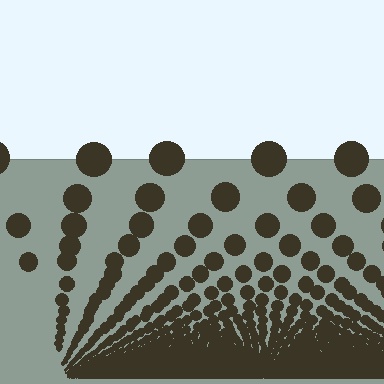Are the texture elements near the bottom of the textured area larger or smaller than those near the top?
Smaller. The gradient is inverted — elements near the bottom are smaller and denser.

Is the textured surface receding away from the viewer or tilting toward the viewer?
The surface appears to tilt toward the viewer. Texture elements get larger and sparser toward the top.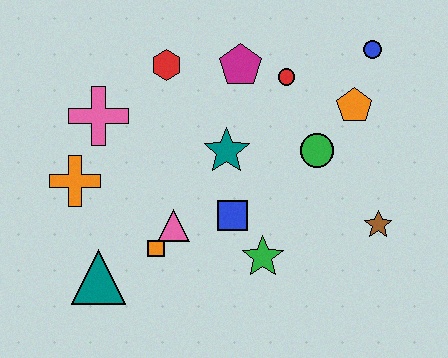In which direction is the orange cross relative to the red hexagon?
The orange cross is below the red hexagon.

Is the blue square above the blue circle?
No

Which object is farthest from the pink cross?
The brown star is farthest from the pink cross.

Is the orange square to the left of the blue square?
Yes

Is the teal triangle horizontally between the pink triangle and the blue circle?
No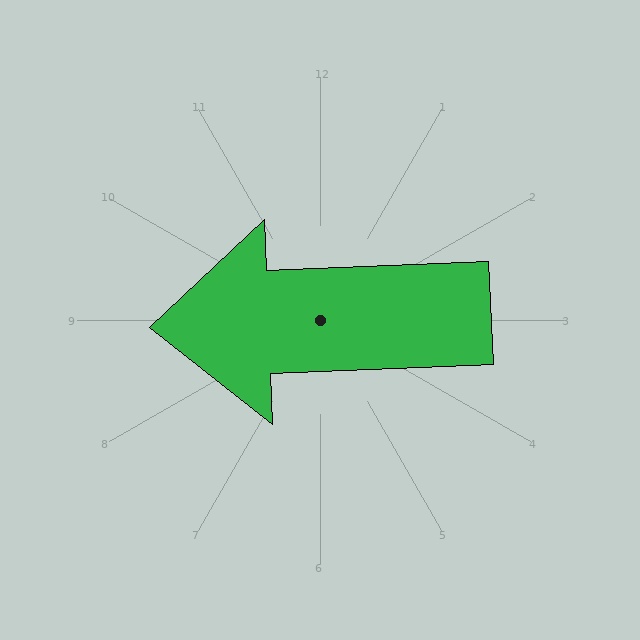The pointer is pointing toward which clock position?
Roughly 9 o'clock.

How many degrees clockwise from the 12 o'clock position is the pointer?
Approximately 268 degrees.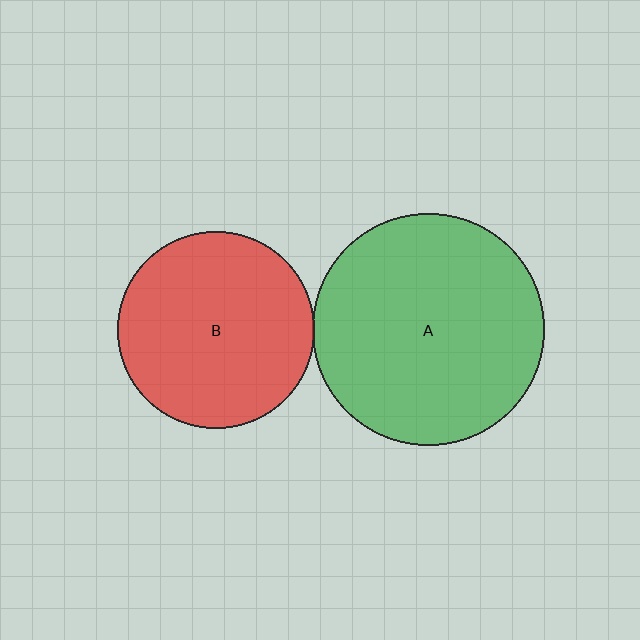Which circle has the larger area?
Circle A (green).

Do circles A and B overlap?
Yes.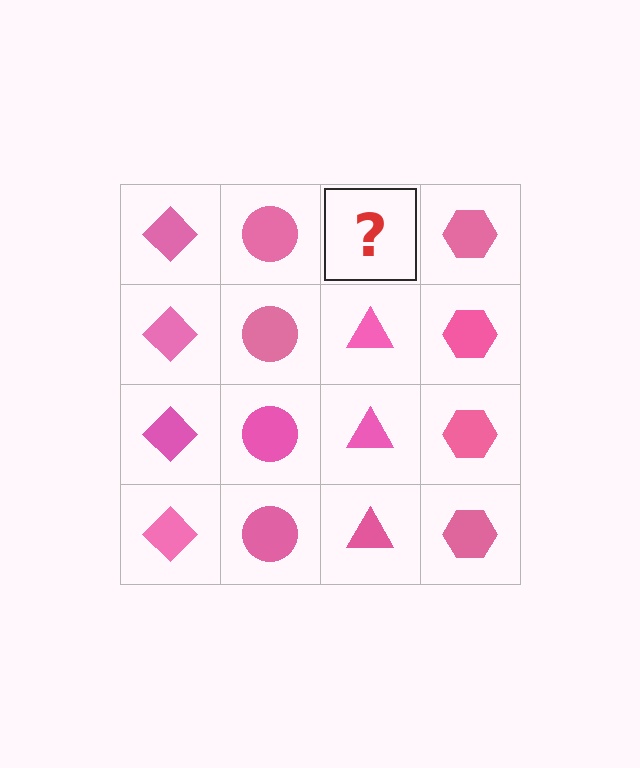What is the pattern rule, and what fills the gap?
The rule is that each column has a consistent shape. The gap should be filled with a pink triangle.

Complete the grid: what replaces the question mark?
The question mark should be replaced with a pink triangle.